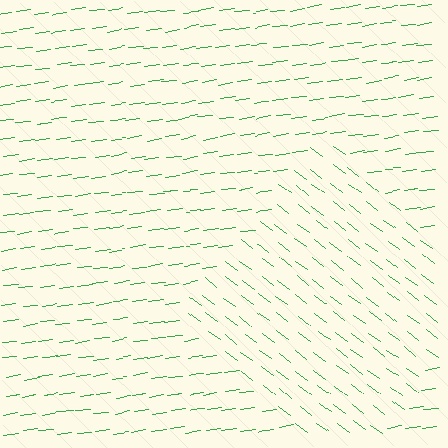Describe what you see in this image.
The image is filled with small green line segments. A diamond region in the image has lines oriented differently from the surrounding lines, creating a visible texture boundary.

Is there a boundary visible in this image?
Yes, there is a texture boundary formed by a change in line orientation.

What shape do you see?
I see a diamond.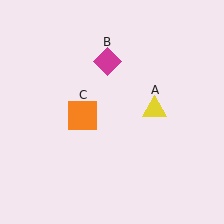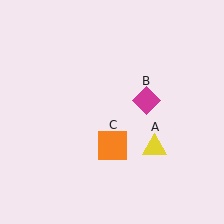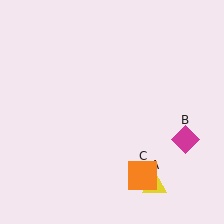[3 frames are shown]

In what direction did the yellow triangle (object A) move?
The yellow triangle (object A) moved down.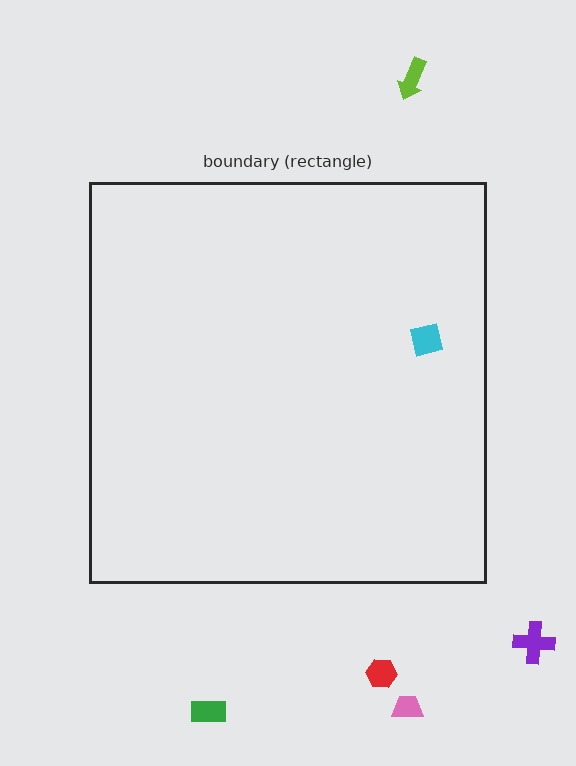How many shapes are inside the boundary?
1 inside, 5 outside.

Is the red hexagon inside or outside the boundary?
Outside.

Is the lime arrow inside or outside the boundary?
Outside.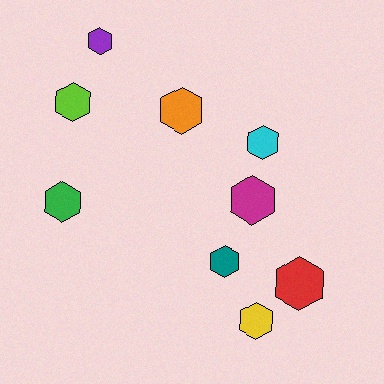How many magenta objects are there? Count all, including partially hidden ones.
There is 1 magenta object.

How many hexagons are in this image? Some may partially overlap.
There are 9 hexagons.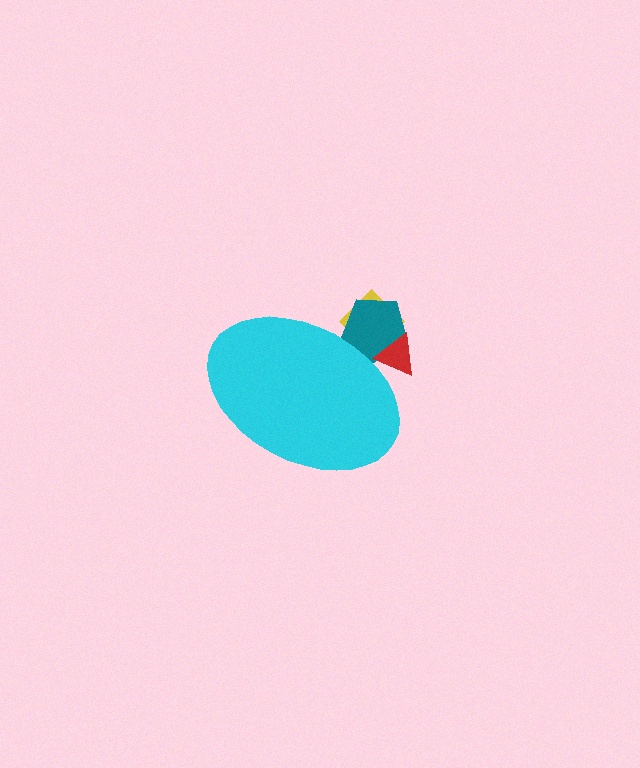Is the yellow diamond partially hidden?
Yes, the yellow diamond is partially hidden behind the cyan ellipse.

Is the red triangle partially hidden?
Yes, the red triangle is partially hidden behind the cyan ellipse.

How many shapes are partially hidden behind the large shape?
3 shapes are partially hidden.